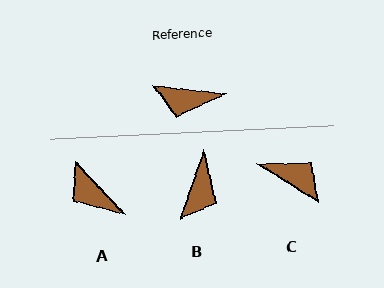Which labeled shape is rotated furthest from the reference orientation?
C, about 154 degrees away.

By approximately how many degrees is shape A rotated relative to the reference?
Approximately 40 degrees clockwise.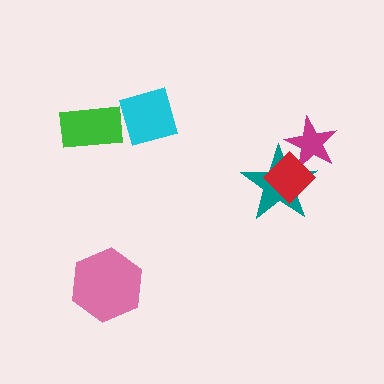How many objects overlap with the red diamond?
2 objects overlap with the red diamond.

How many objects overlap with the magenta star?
2 objects overlap with the magenta star.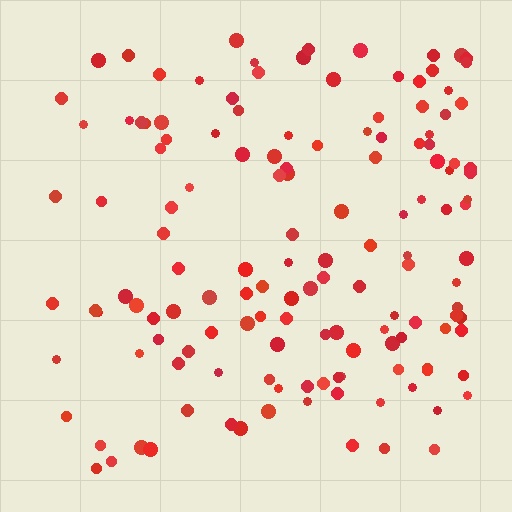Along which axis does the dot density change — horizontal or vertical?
Horizontal.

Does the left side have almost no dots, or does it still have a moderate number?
Still a moderate number, just noticeably fewer than the right.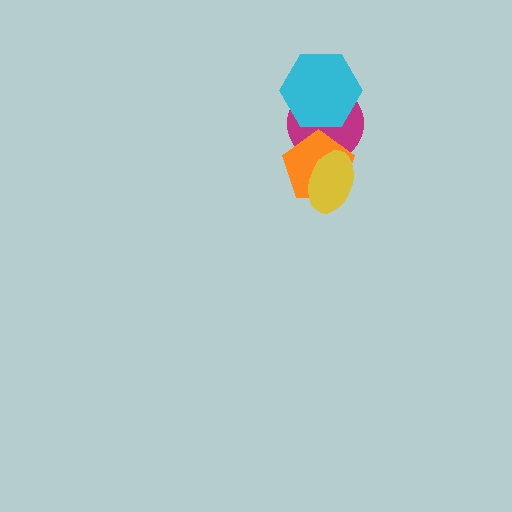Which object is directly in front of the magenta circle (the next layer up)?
The orange pentagon is directly in front of the magenta circle.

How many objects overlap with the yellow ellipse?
2 objects overlap with the yellow ellipse.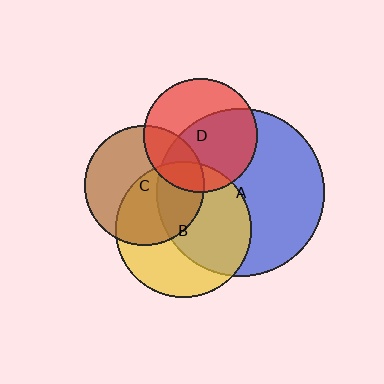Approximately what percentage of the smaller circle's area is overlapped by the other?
Approximately 55%.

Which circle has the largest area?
Circle A (blue).